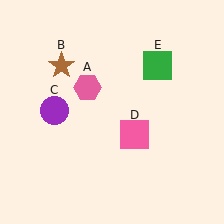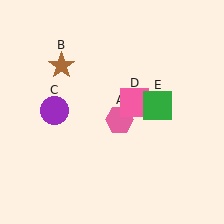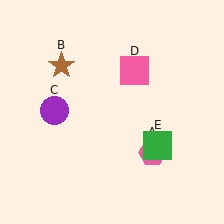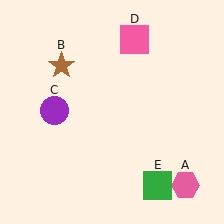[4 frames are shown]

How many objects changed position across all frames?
3 objects changed position: pink hexagon (object A), pink square (object D), green square (object E).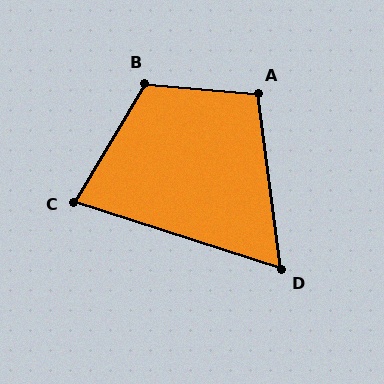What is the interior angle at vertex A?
Approximately 103 degrees (obtuse).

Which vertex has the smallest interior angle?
D, at approximately 65 degrees.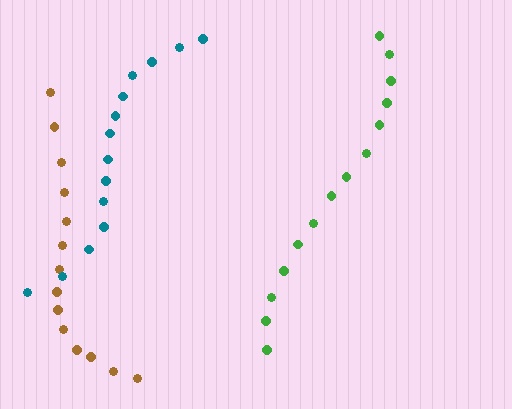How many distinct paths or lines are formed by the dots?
There are 3 distinct paths.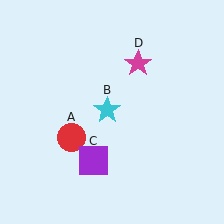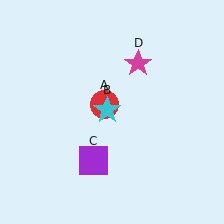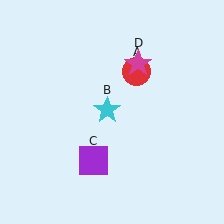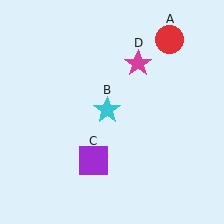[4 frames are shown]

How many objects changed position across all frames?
1 object changed position: red circle (object A).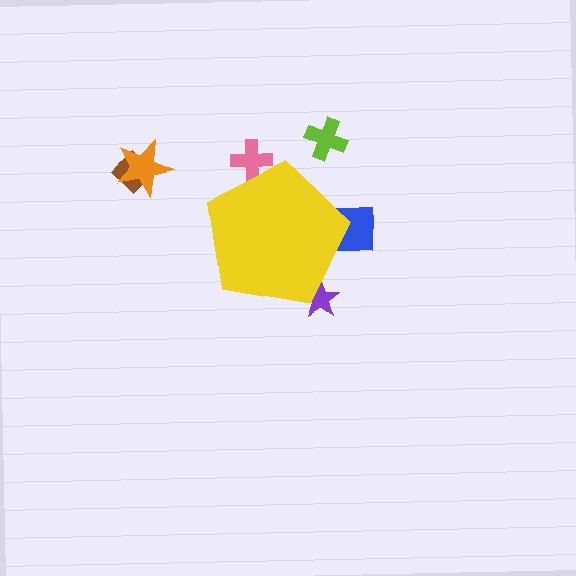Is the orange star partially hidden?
No, the orange star is fully visible.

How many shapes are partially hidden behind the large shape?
3 shapes are partially hidden.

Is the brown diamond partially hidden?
No, the brown diamond is fully visible.